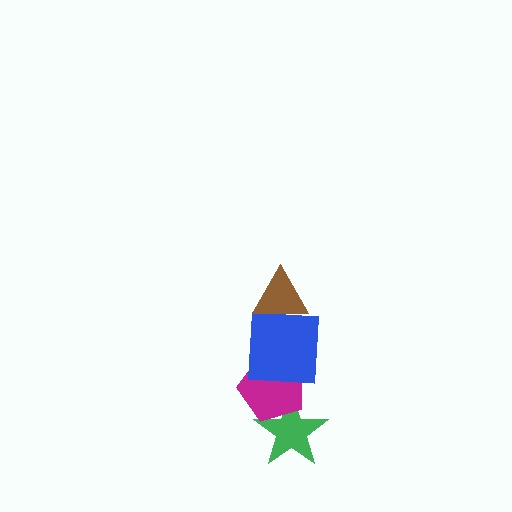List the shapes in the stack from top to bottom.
From top to bottom: the brown triangle, the blue square, the magenta pentagon, the green star.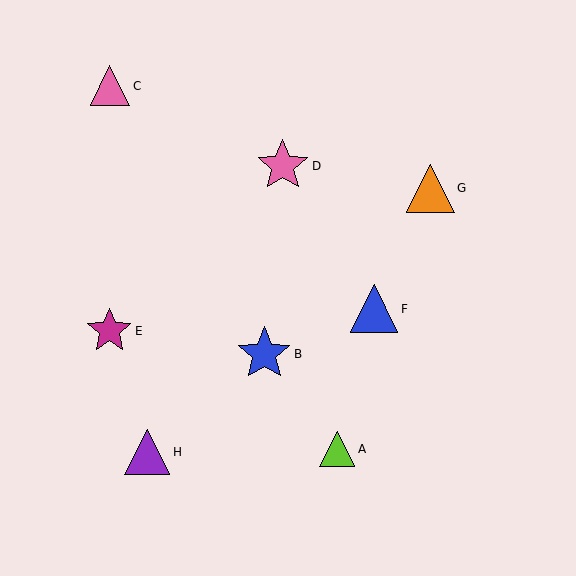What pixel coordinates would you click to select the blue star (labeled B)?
Click at (264, 354) to select the blue star B.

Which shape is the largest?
The blue star (labeled B) is the largest.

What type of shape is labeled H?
Shape H is a purple triangle.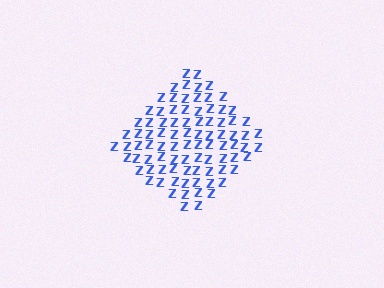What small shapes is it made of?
It is made of small letter Z's.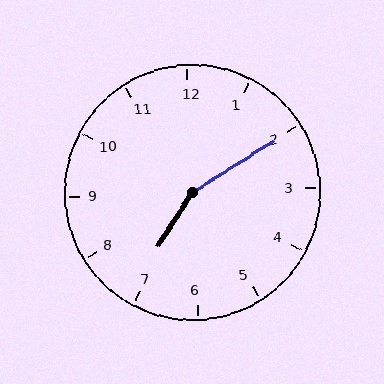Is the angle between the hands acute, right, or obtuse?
It is obtuse.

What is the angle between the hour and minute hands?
Approximately 155 degrees.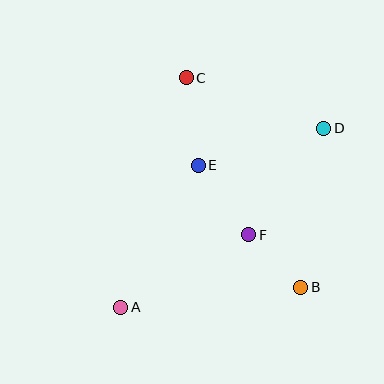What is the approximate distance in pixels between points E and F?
The distance between E and F is approximately 86 pixels.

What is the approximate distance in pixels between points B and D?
The distance between B and D is approximately 161 pixels.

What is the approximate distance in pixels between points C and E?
The distance between C and E is approximately 88 pixels.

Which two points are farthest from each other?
Points A and D are farthest from each other.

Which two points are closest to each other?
Points B and F are closest to each other.